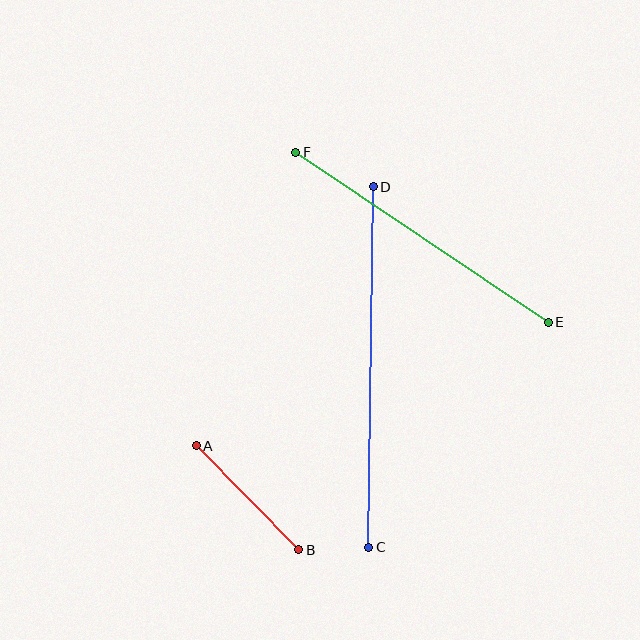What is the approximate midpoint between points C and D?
The midpoint is at approximately (371, 367) pixels.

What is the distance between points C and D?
The distance is approximately 361 pixels.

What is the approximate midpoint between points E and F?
The midpoint is at approximately (422, 237) pixels.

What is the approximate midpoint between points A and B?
The midpoint is at approximately (248, 498) pixels.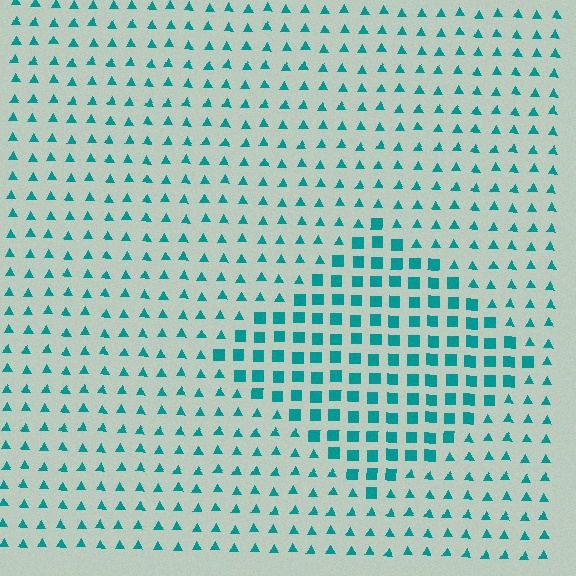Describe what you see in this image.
The image is filled with small teal elements arranged in a uniform grid. A diamond-shaped region contains squares, while the surrounding area contains triangles. The boundary is defined purely by the change in element shape.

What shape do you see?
I see a diamond.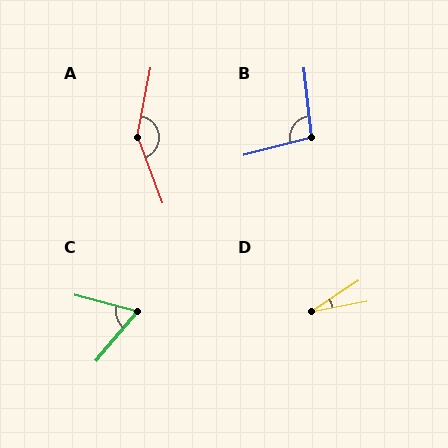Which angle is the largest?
A, at approximately 148 degrees.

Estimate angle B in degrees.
Approximately 99 degrees.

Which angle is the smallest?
D, at approximately 23 degrees.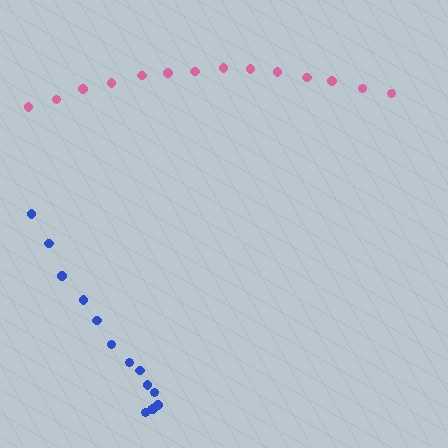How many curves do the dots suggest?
There are 2 distinct paths.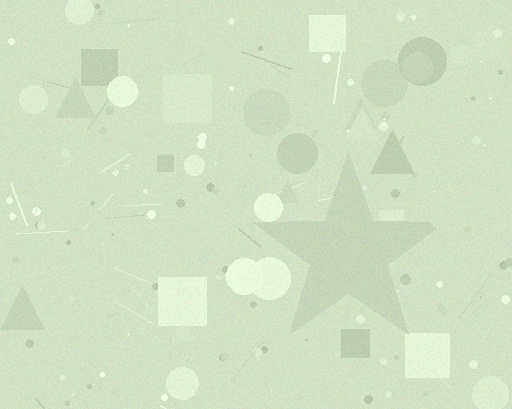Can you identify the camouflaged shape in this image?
The camouflaged shape is a star.